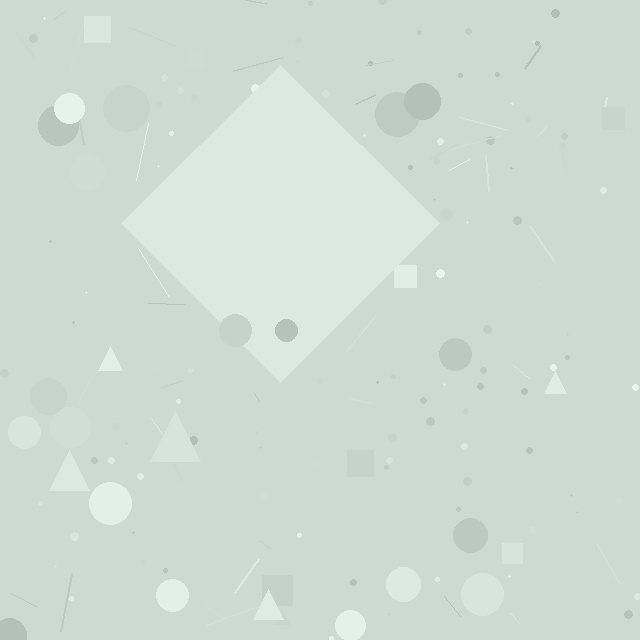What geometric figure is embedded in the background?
A diamond is embedded in the background.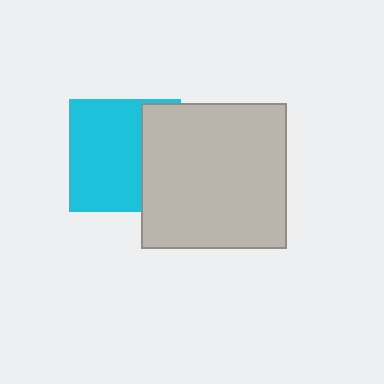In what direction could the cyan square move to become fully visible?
The cyan square could move left. That would shift it out from behind the light gray square entirely.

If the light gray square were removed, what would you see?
You would see the complete cyan square.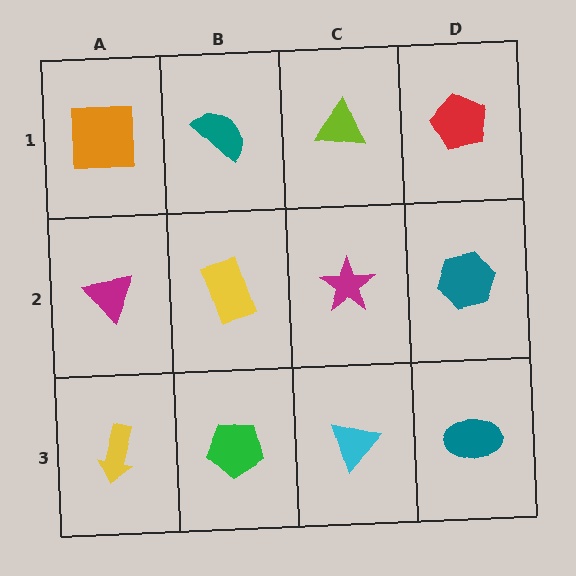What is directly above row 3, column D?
A teal hexagon.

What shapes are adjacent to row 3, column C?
A magenta star (row 2, column C), a green pentagon (row 3, column B), a teal ellipse (row 3, column D).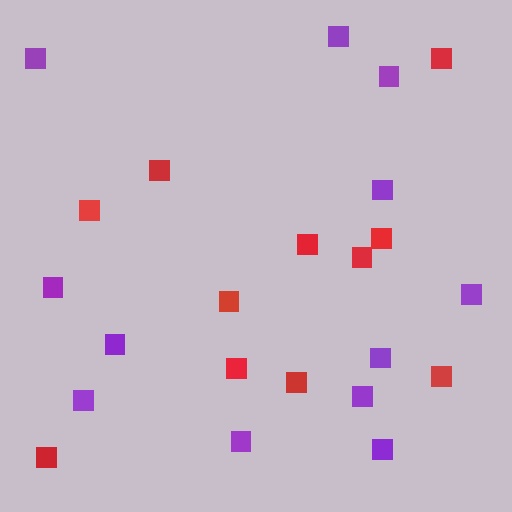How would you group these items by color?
There are 2 groups: one group of red squares (11) and one group of purple squares (12).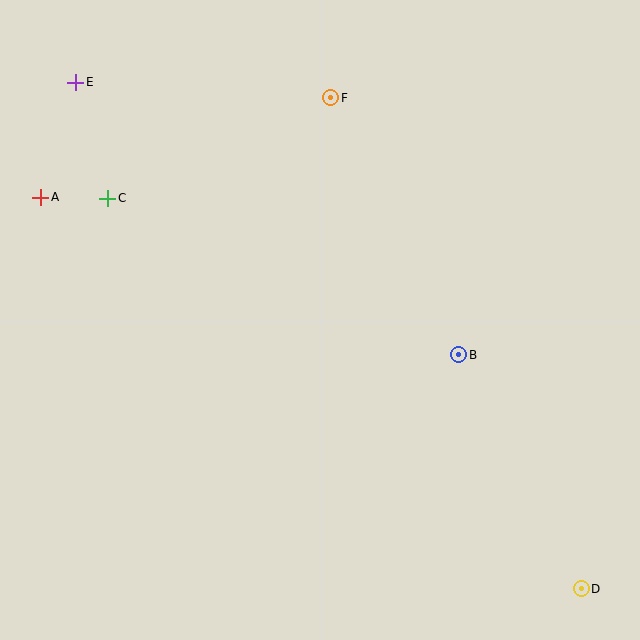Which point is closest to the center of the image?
Point B at (459, 355) is closest to the center.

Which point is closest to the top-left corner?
Point E is closest to the top-left corner.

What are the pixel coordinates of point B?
Point B is at (459, 355).